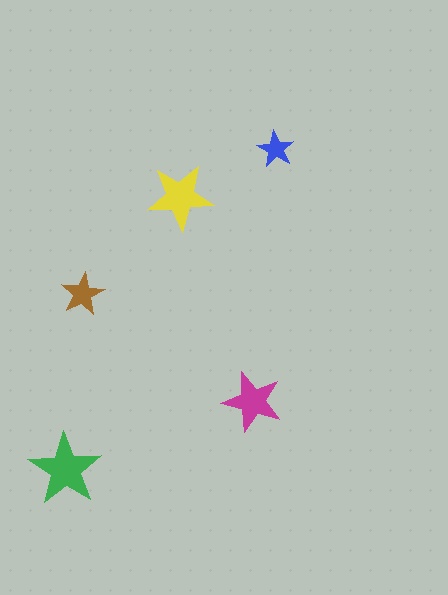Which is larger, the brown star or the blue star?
The brown one.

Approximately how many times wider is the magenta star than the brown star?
About 1.5 times wider.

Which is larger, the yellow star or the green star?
The green one.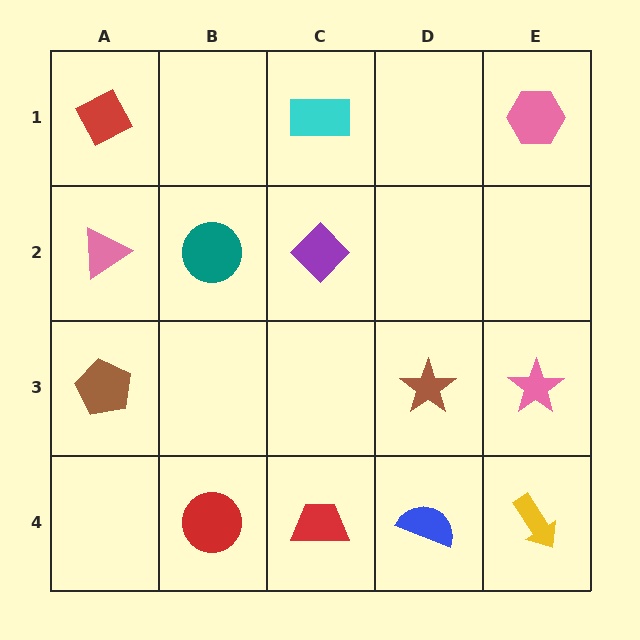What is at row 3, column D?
A brown star.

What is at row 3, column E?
A pink star.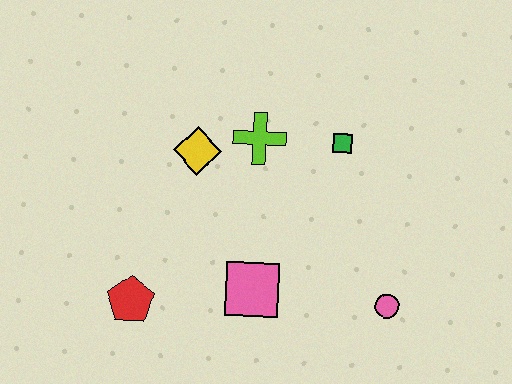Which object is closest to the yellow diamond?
The lime cross is closest to the yellow diamond.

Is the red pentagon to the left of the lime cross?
Yes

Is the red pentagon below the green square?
Yes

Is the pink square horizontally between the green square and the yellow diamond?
Yes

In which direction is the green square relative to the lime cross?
The green square is to the right of the lime cross.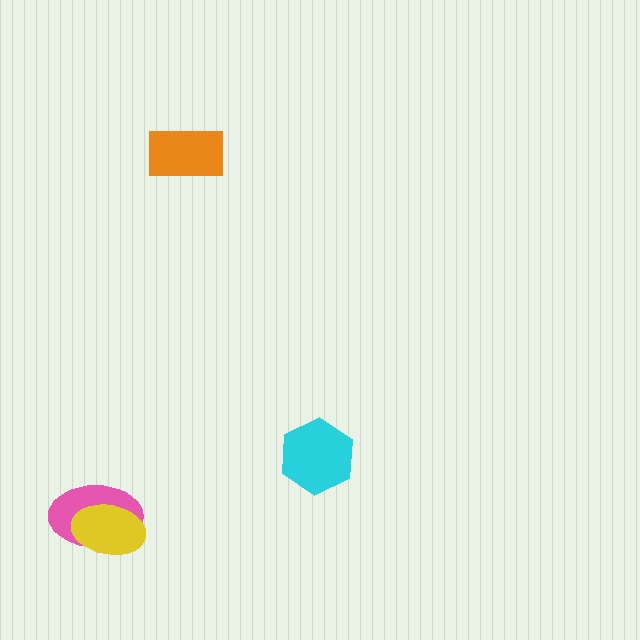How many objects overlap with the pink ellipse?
1 object overlaps with the pink ellipse.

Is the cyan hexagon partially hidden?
No, no other shape covers it.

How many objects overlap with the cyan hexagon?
0 objects overlap with the cyan hexagon.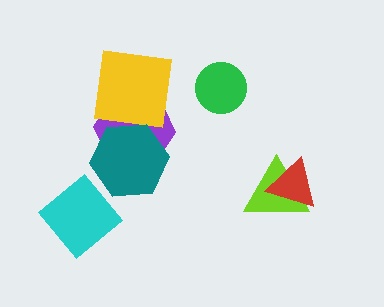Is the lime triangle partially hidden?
Yes, it is partially covered by another shape.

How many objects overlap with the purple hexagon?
2 objects overlap with the purple hexagon.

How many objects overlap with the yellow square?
2 objects overlap with the yellow square.